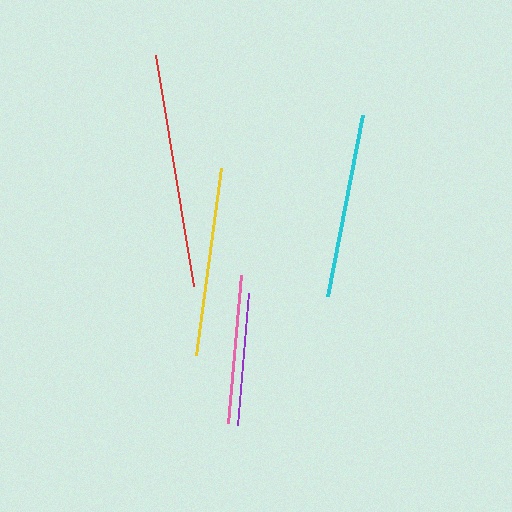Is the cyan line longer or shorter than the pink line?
The cyan line is longer than the pink line.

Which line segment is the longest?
The red line is the longest at approximately 234 pixels.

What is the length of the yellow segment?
The yellow segment is approximately 189 pixels long.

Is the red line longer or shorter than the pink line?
The red line is longer than the pink line.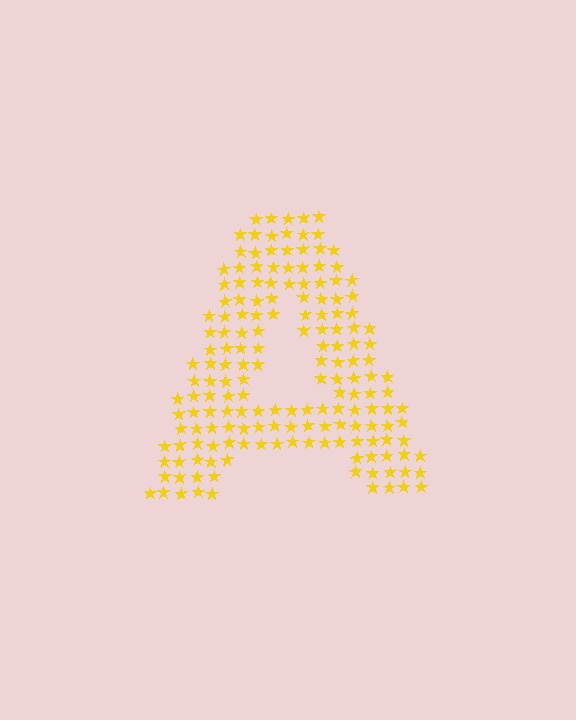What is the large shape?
The large shape is the letter A.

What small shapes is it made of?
It is made of small stars.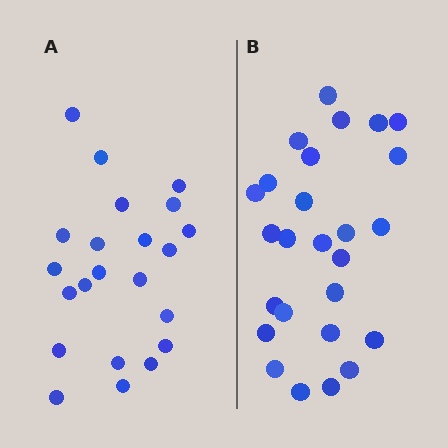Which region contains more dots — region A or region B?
Region B (the right region) has more dots.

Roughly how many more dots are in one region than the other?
Region B has about 4 more dots than region A.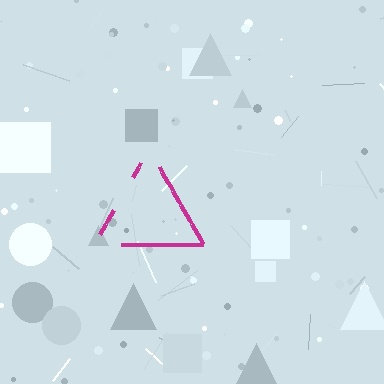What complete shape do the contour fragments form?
The contour fragments form a triangle.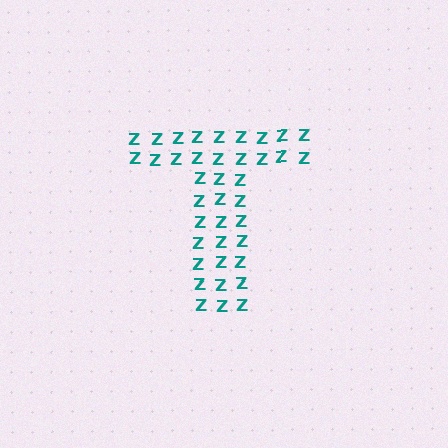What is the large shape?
The large shape is the letter T.